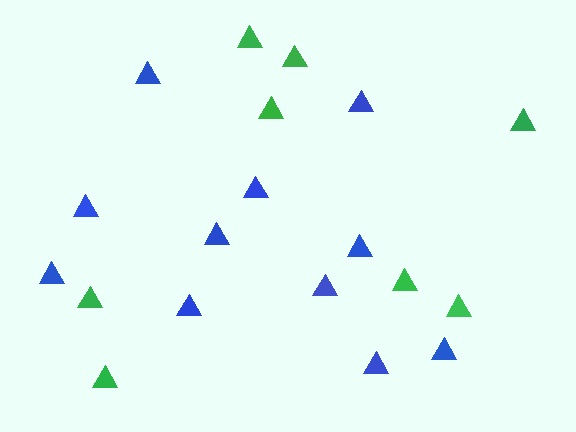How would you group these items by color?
There are 2 groups: one group of blue triangles (11) and one group of green triangles (8).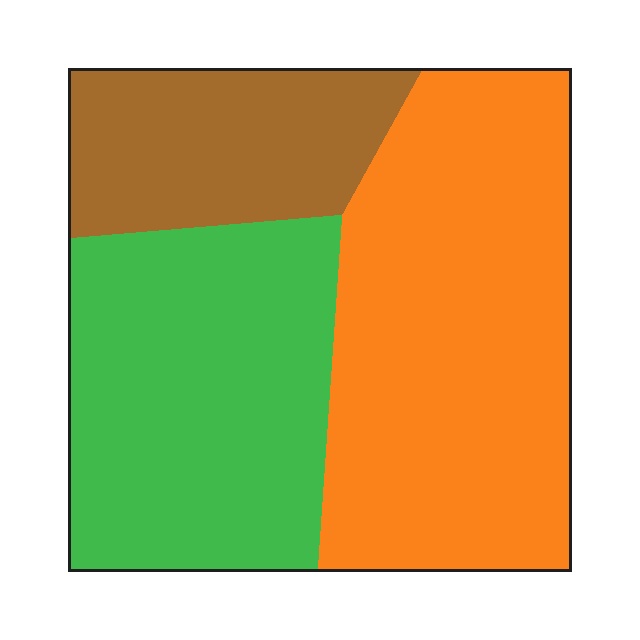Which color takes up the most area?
Orange, at roughly 45%.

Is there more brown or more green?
Green.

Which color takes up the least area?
Brown, at roughly 20%.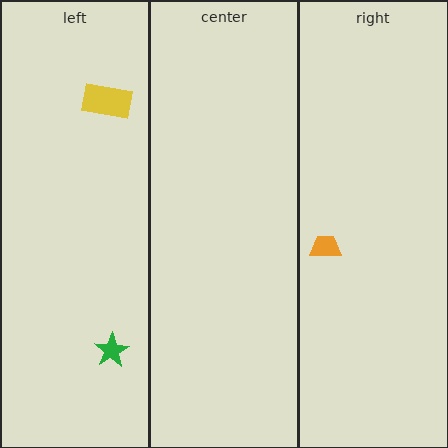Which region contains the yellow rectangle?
The left region.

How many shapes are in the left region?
2.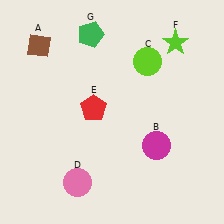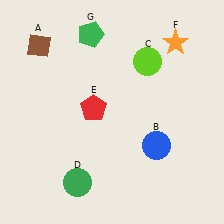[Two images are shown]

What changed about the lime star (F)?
In Image 1, F is lime. In Image 2, it changed to orange.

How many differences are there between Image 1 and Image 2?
There are 3 differences between the two images.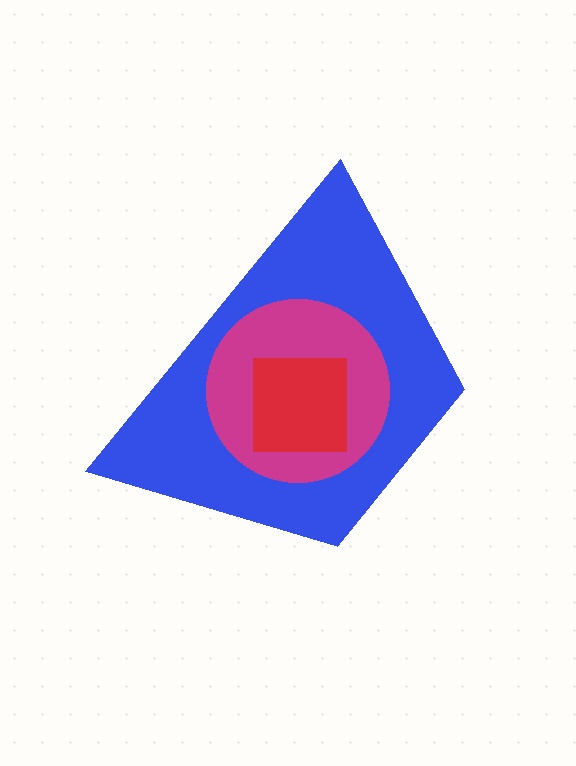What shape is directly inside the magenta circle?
The red square.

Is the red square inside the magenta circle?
Yes.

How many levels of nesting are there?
3.